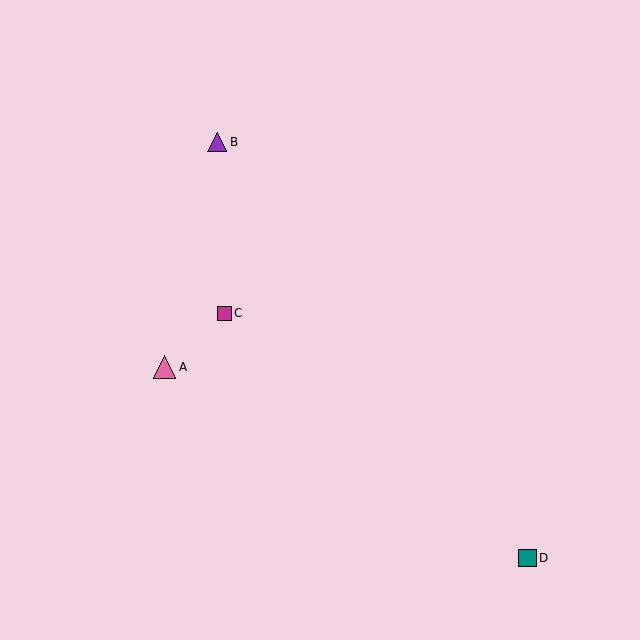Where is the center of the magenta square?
The center of the magenta square is at (224, 313).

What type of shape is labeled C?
Shape C is a magenta square.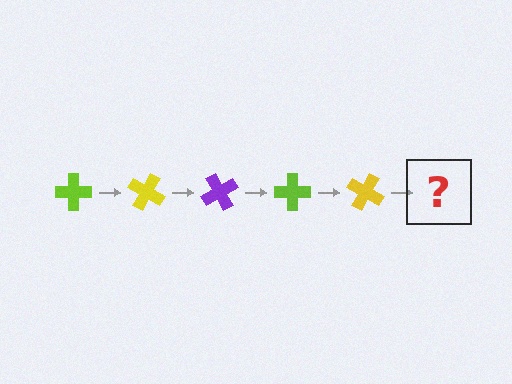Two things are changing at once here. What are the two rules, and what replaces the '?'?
The two rules are that it rotates 30 degrees each step and the color cycles through lime, yellow, and purple. The '?' should be a purple cross, rotated 150 degrees from the start.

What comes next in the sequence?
The next element should be a purple cross, rotated 150 degrees from the start.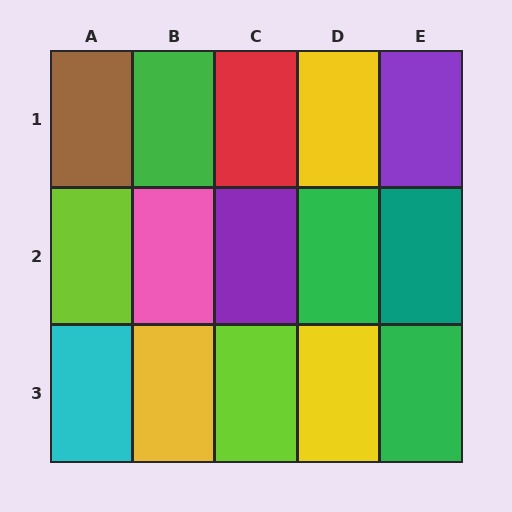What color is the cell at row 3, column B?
Yellow.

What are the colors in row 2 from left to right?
Lime, pink, purple, green, teal.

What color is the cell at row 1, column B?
Green.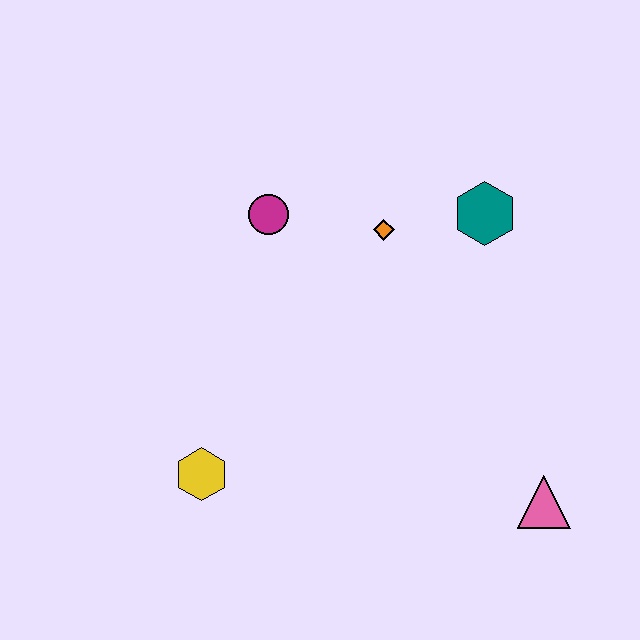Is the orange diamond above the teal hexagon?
No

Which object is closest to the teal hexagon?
The orange diamond is closest to the teal hexagon.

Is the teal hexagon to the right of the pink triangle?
No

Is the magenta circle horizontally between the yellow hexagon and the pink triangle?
Yes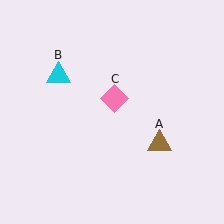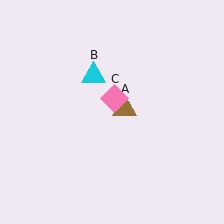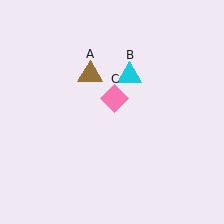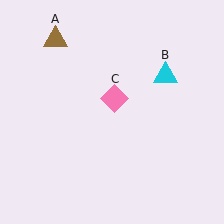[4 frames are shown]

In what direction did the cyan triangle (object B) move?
The cyan triangle (object B) moved right.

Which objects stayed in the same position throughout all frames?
Pink diamond (object C) remained stationary.